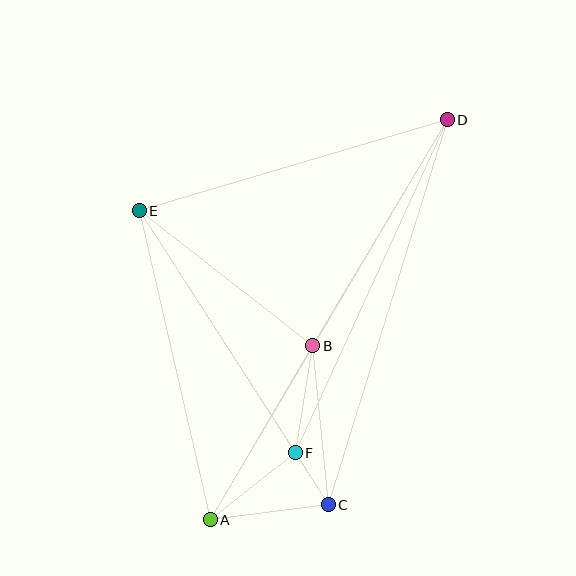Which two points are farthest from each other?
Points A and D are farthest from each other.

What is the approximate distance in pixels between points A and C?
The distance between A and C is approximately 119 pixels.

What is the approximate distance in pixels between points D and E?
The distance between D and E is approximately 321 pixels.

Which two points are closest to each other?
Points C and F are closest to each other.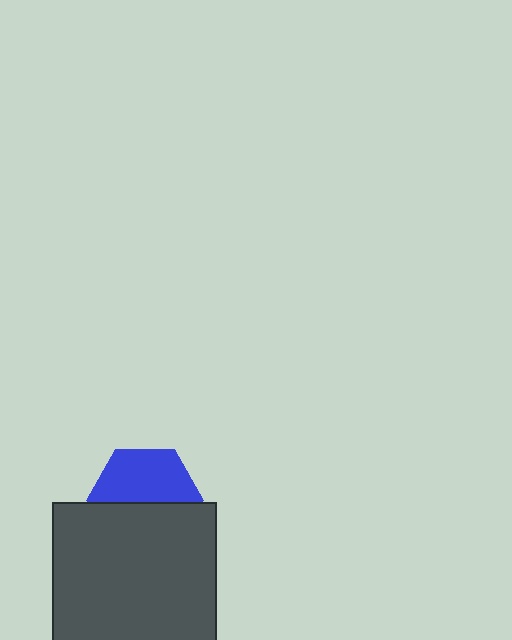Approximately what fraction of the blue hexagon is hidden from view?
Roughly 49% of the blue hexagon is hidden behind the dark gray square.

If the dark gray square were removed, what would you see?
You would see the complete blue hexagon.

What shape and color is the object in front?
The object in front is a dark gray square.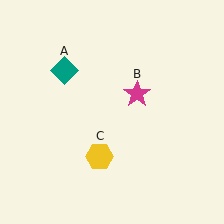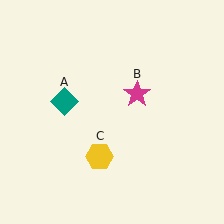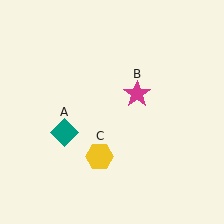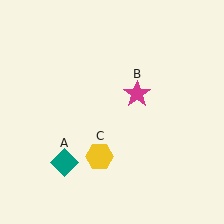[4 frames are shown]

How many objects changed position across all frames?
1 object changed position: teal diamond (object A).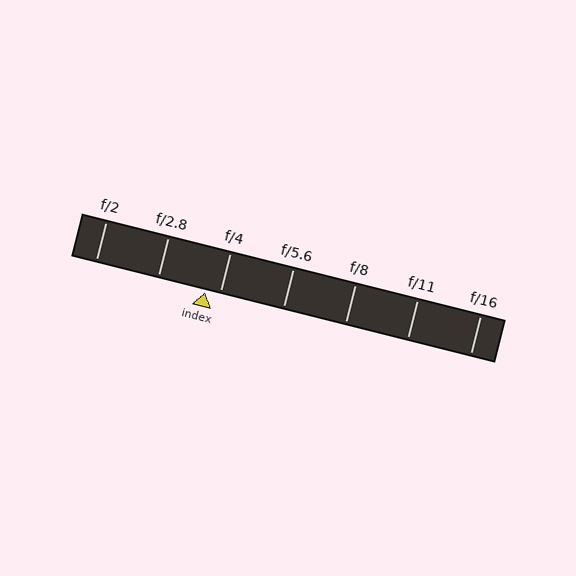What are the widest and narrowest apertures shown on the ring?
The widest aperture shown is f/2 and the narrowest is f/16.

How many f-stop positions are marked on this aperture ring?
There are 7 f-stop positions marked.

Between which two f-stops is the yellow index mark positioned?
The index mark is between f/2.8 and f/4.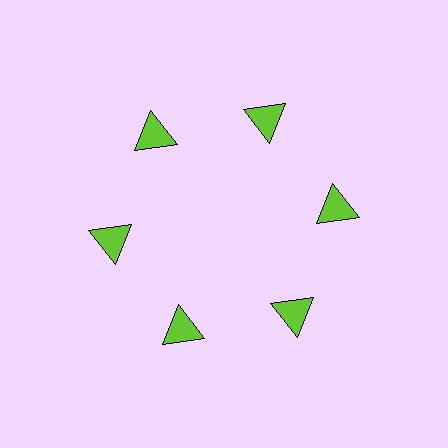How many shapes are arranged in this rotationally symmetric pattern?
There are 6 shapes, arranged in 6 groups of 1.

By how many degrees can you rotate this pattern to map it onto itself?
The pattern maps onto itself every 60 degrees of rotation.